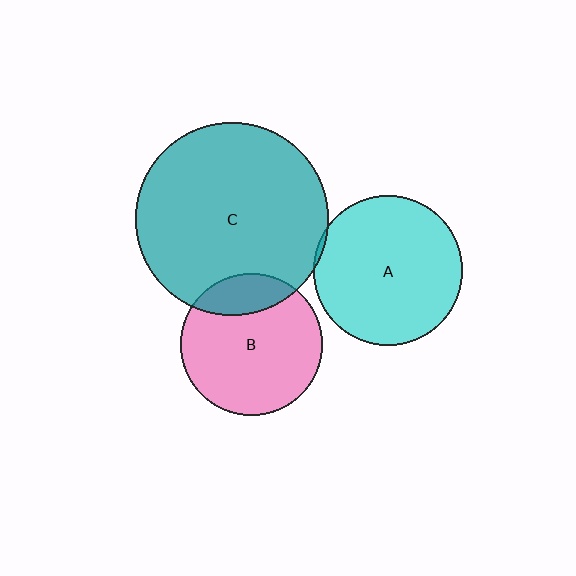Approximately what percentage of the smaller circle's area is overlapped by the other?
Approximately 20%.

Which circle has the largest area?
Circle C (teal).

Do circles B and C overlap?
Yes.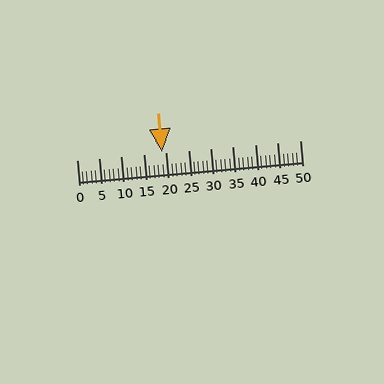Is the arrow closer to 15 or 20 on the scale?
The arrow is closer to 20.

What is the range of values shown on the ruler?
The ruler shows values from 0 to 50.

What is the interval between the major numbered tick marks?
The major tick marks are spaced 5 units apart.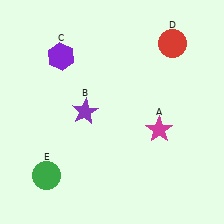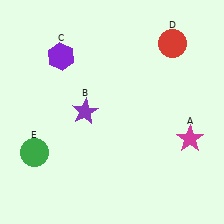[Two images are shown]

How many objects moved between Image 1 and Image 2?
2 objects moved between the two images.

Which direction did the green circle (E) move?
The green circle (E) moved up.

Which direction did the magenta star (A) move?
The magenta star (A) moved right.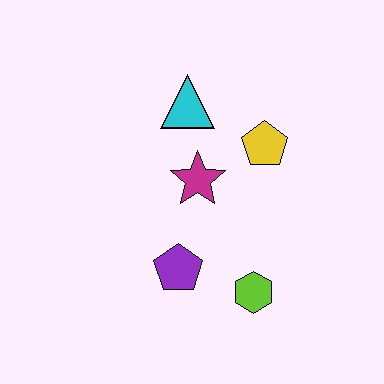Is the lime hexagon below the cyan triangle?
Yes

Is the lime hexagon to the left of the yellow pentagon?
Yes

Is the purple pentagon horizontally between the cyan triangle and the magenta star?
No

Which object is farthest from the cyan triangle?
The lime hexagon is farthest from the cyan triangle.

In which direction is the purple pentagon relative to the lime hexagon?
The purple pentagon is to the left of the lime hexagon.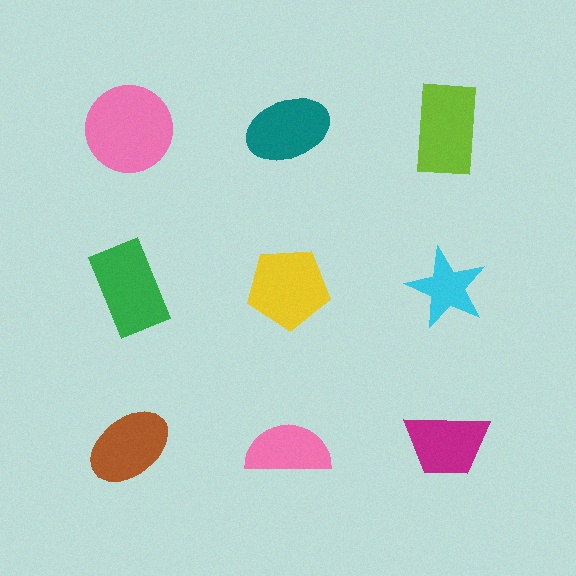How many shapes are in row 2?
3 shapes.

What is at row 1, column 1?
A pink circle.